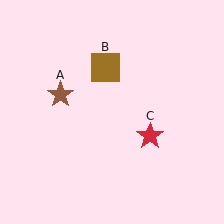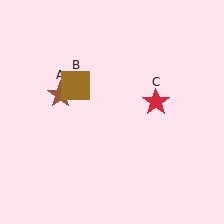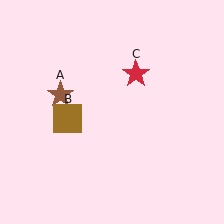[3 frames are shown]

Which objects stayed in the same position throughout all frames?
Brown star (object A) remained stationary.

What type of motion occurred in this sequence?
The brown square (object B), red star (object C) rotated counterclockwise around the center of the scene.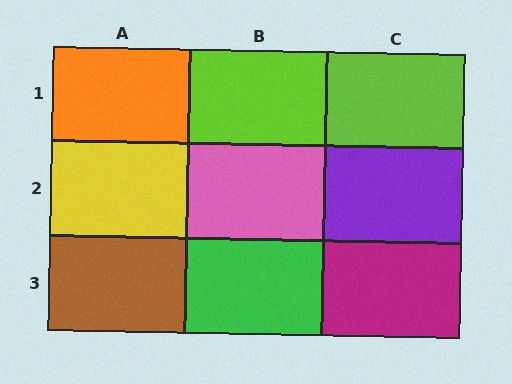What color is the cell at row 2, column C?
Purple.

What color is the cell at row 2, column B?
Pink.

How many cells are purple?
1 cell is purple.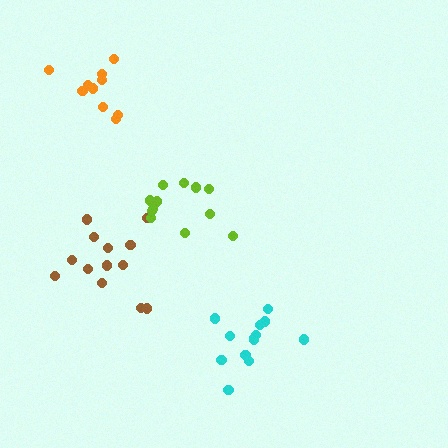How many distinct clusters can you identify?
There are 4 distinct clusters.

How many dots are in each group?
Group 1: 10 dots, Group 2: 13 dots, Group 3: 13 dots, Group 4: 12 dots (48 total).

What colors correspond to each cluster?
The clusters are colored: orange, cyan, brown, lime.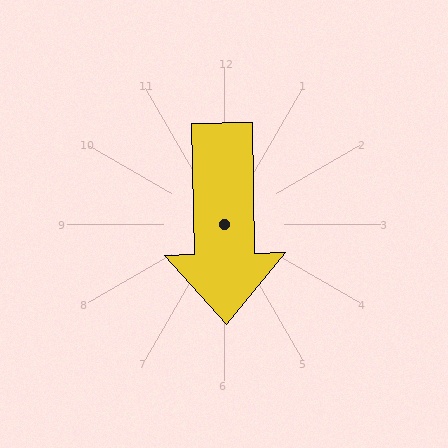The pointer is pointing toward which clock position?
Roughly 6 o'clock.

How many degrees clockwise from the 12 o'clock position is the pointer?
Approximately 179 degrees.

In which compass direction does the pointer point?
South.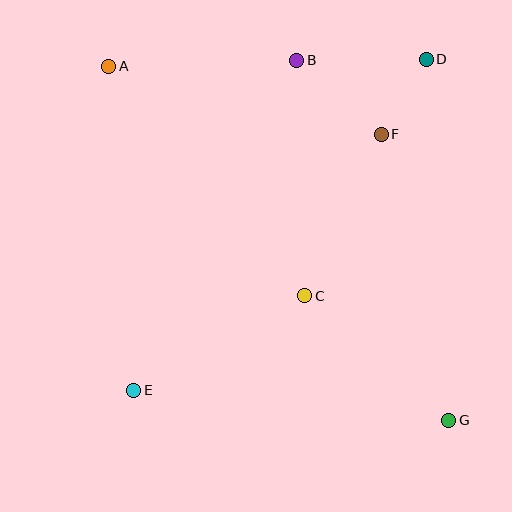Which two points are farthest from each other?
Points A and G are farthest from each other.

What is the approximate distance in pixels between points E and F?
The distance between E and F is approximately 356 pixels.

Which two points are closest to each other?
Points D and F are closest to each other.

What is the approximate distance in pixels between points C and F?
The distance between C and F is approximately 179 pixels.